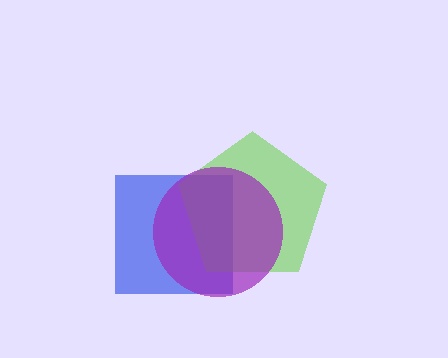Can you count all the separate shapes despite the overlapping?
Yes, there are 3 separate shapes.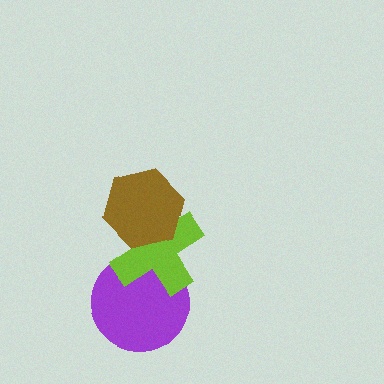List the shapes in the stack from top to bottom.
From top to bottom: the brown hexagon, the lime cross, the purple circle.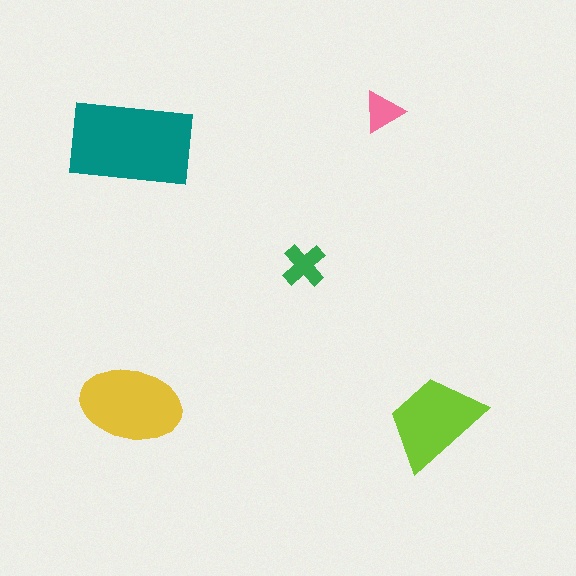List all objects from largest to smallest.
The teal rectangle, the yellow ellipse, the lime trapezoid, the green cross, the pink triangle.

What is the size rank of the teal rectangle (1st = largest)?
1st.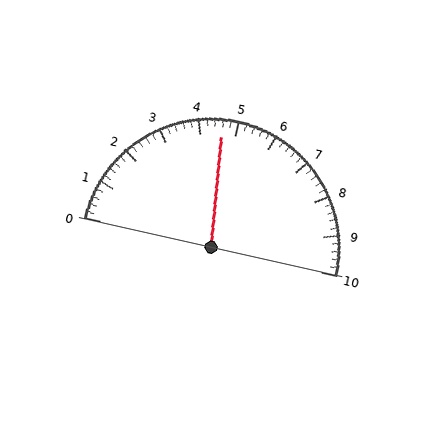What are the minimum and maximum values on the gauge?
The gauge ranges from 0 to 10.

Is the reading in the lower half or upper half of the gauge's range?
The reading is in the lower half of the range (0 to 10).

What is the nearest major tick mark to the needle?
The nearest major tick mark is 5.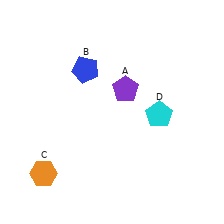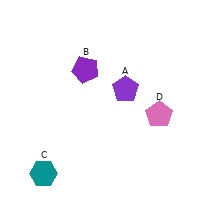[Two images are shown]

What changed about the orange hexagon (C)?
In Image 1, C is orange. In Image 2, it changed to teal.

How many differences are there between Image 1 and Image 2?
There are 3 differences between the two images.